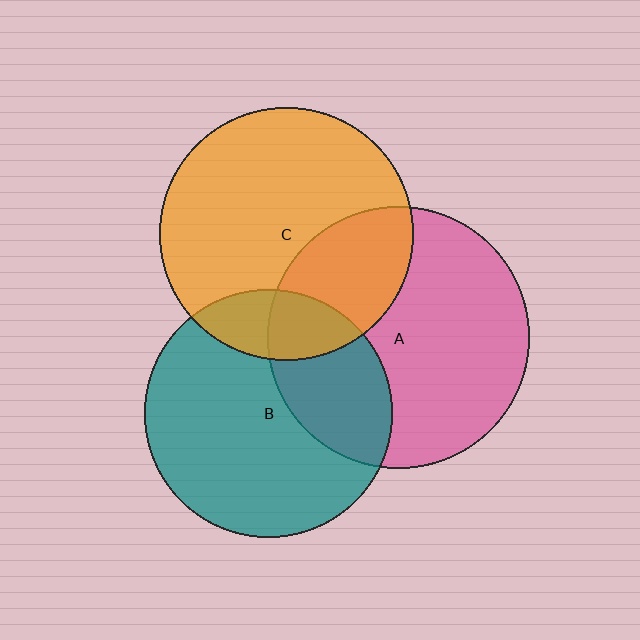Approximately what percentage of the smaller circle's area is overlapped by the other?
Approximately 30%.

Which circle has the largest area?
Circle A (pink).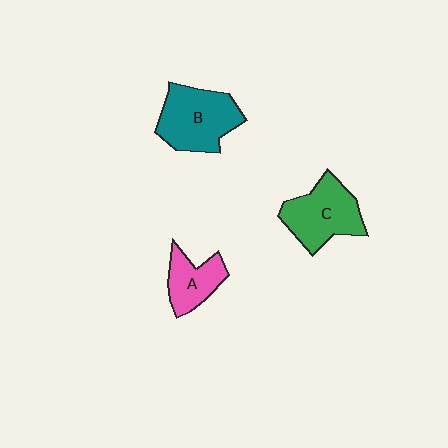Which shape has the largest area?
Shape B (teal).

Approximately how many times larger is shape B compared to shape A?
Approximately 1.6 times.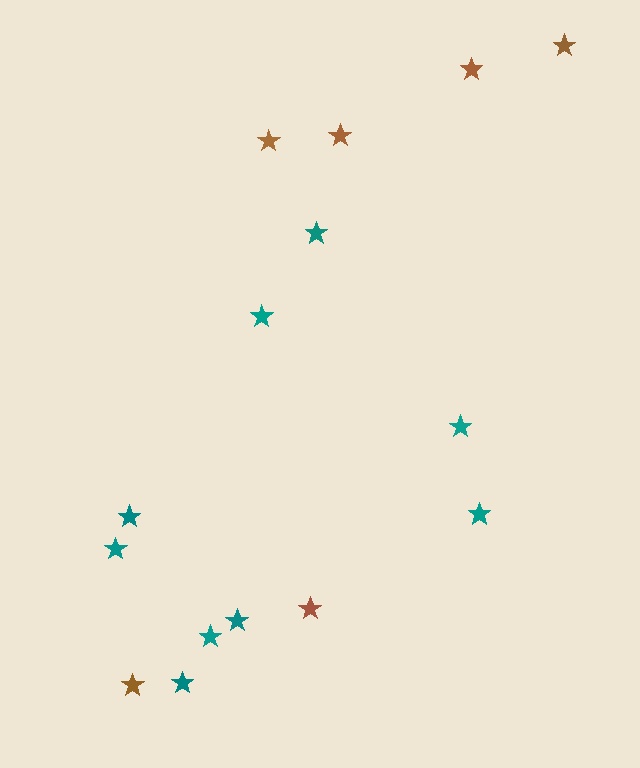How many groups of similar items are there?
There are 2 groups: one group of teal stars (9) and one group of brown stars (6).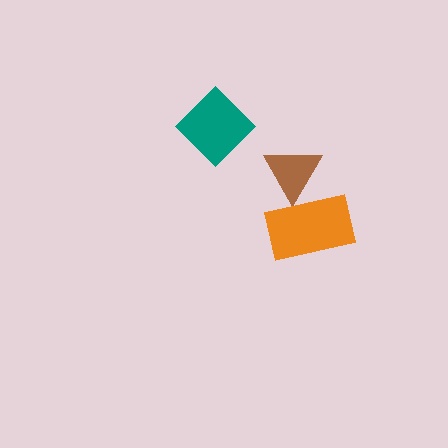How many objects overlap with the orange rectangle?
1 object overlaps with the orange rectangle.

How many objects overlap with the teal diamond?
0 objects overlap with the teal diamond.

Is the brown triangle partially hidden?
Yes, it is partially covered by another shape.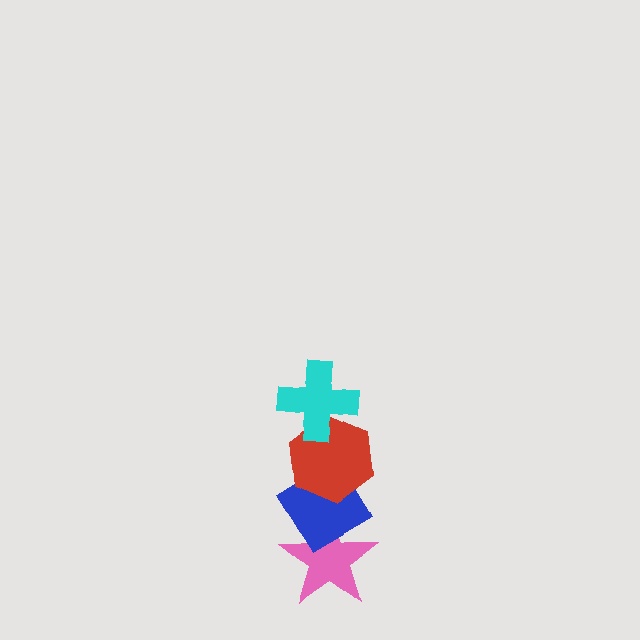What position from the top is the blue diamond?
The blue diamond is 3rd from the top.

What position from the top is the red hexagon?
The red hexagon is 2nd from the top.